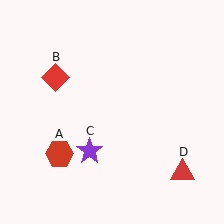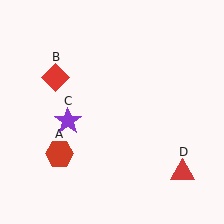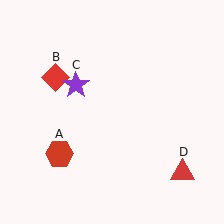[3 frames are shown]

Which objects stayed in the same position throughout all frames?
Red hexagon (object A) and red diamond (object B) and red triangle (object D) remained stationary.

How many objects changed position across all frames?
1 object changed position: purple star (object C).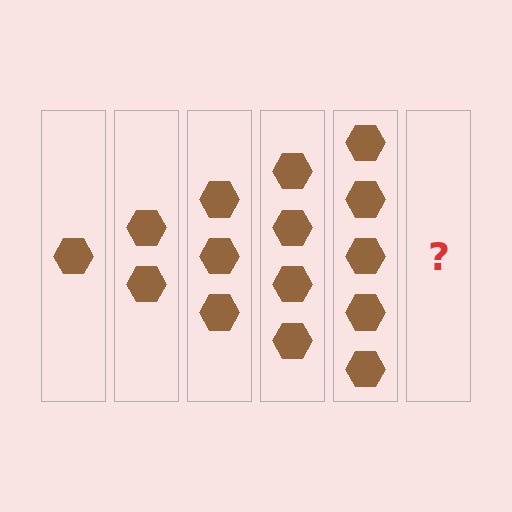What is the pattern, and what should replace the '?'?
The pattern is that each step adds one more hexagon. The '?' should be 6 hexagons.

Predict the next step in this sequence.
The next step is 6 hexagons.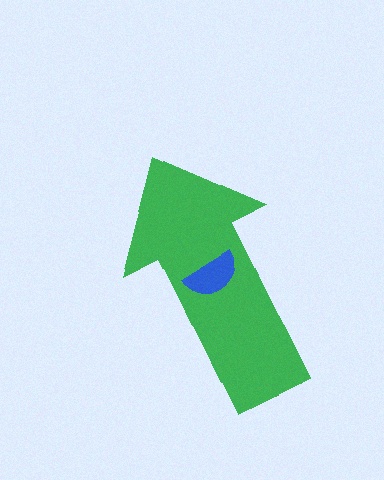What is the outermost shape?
The green arrow.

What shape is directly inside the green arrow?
The blue semicircle.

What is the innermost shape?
The blue semicircle.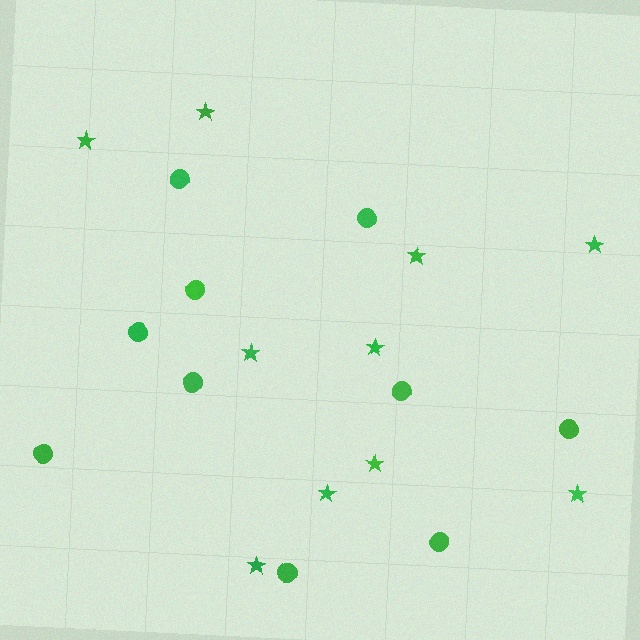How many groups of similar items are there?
There are 2 groups: one group of stars (10) and one group of circles (10).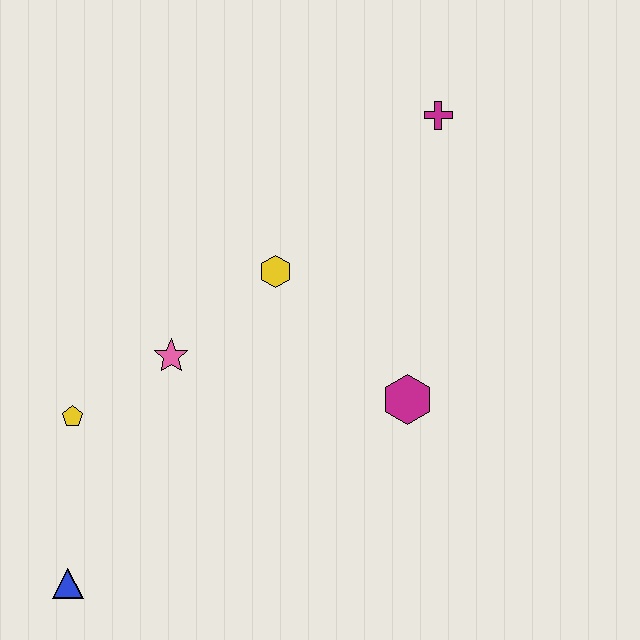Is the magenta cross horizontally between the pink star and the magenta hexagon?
No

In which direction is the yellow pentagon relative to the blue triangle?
The yellow pentagon is above the blue triangle.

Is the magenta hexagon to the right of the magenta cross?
No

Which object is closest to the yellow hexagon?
The pink star is closest to the yellow hexagon.